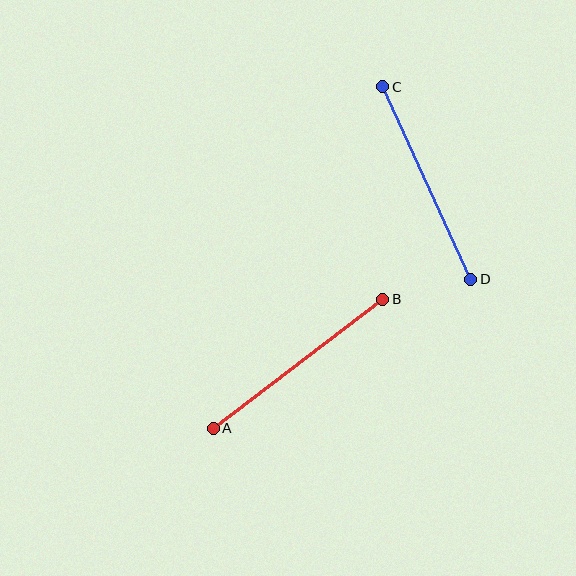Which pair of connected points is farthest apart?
Points A and B are farthest apart.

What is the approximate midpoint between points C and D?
The midpoint is at approximately (427, 183) pixels.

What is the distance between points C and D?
The distance is approximately 212 pixels.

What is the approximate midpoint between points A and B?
The midpoint is at approximately (298, 364) pixels.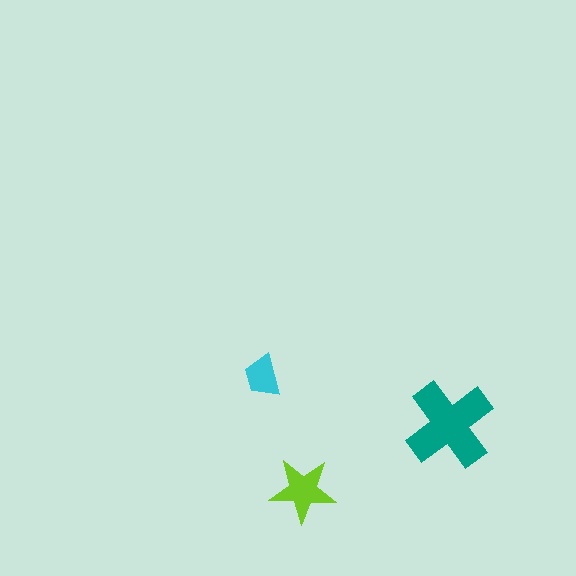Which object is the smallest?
The cyan trapezoid.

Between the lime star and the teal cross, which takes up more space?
The teal cross.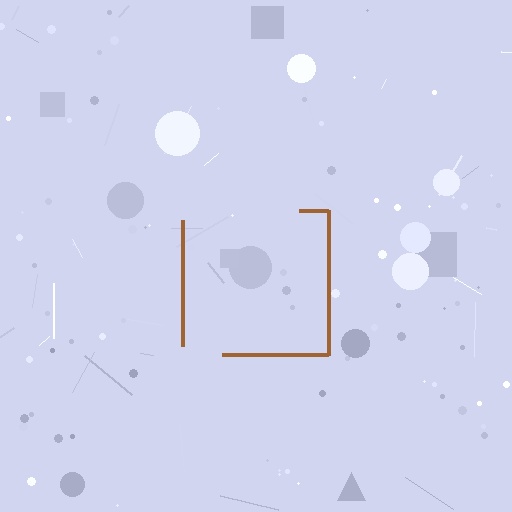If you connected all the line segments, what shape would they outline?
They would outline a square.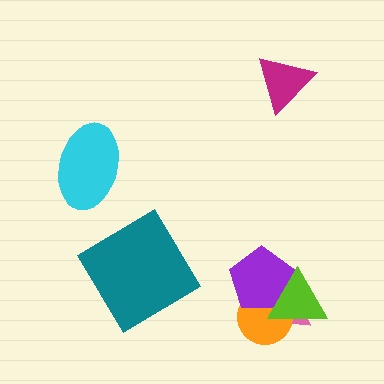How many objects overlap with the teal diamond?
0 objects overlap with the teal diamond.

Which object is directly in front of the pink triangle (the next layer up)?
The orange circle is directly in front of the pink triangle.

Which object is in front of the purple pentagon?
The lime triangle is in front of the purple pentagon.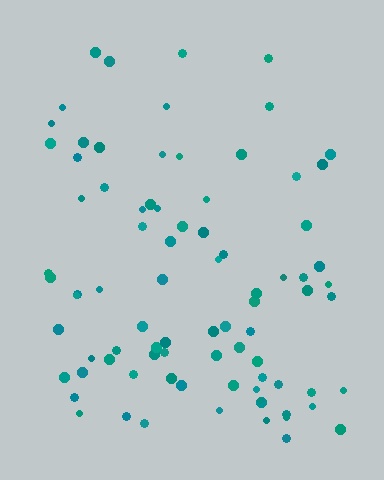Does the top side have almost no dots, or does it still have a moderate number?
Still a moderate number, just noticeably fewer than the bottom.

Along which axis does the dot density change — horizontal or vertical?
Vertical.